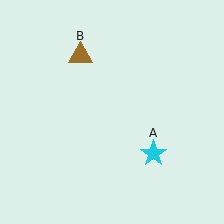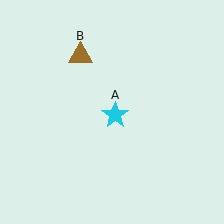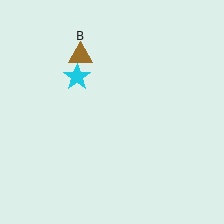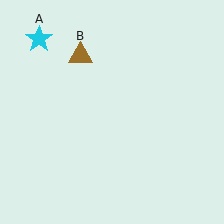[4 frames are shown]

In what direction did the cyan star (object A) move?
The cyan star (object A) moved up and to the left.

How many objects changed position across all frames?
1 object changed position: cyan star (object A).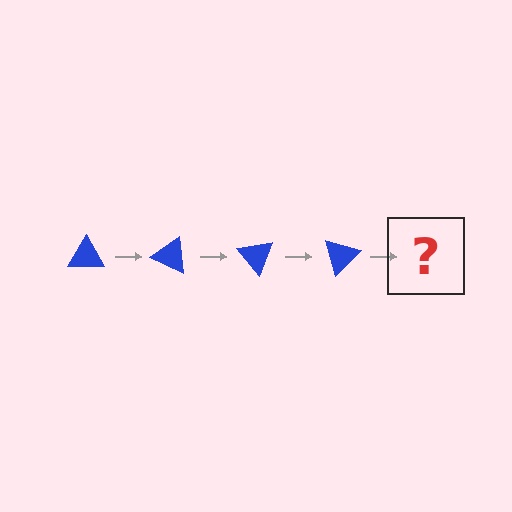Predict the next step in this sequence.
The next step is a blue triangle rotated 100 degrees.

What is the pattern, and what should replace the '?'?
The pattern is that the triangle rotates 25 degrees each step. The '?' should be a blue triangle rotated 100 degrees.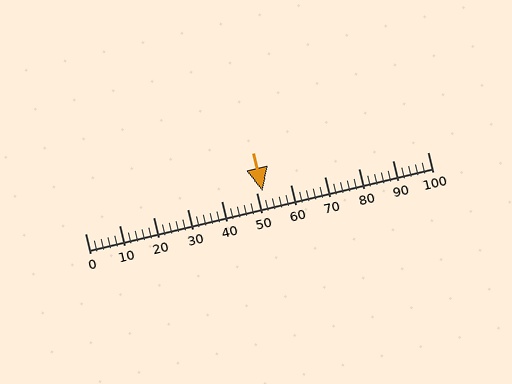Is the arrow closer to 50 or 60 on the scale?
The arrow is closer to 50.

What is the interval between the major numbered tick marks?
The major tick marks are spaced 10 units apart.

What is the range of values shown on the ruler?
The ruler shows values from 0 to 100.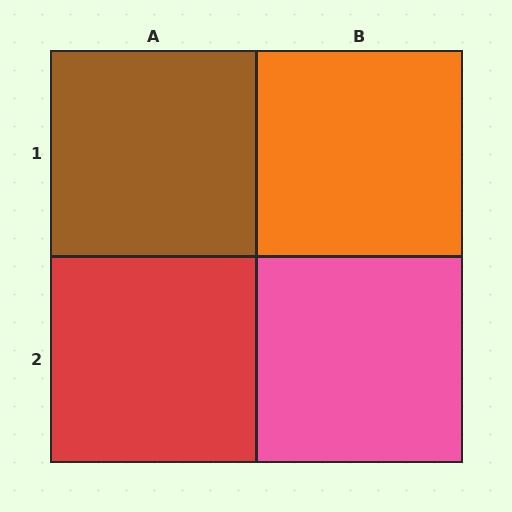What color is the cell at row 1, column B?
Orange.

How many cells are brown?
1 cell is brown.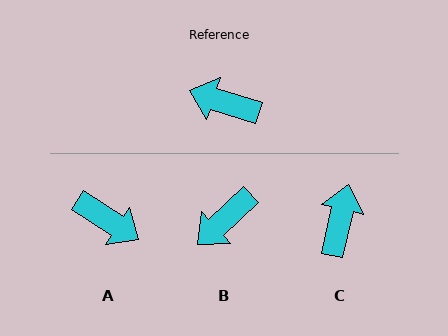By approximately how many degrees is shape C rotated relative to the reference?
Approximately 85 degrees clockwise.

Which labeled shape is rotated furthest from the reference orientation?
A, about 165 degrees away.